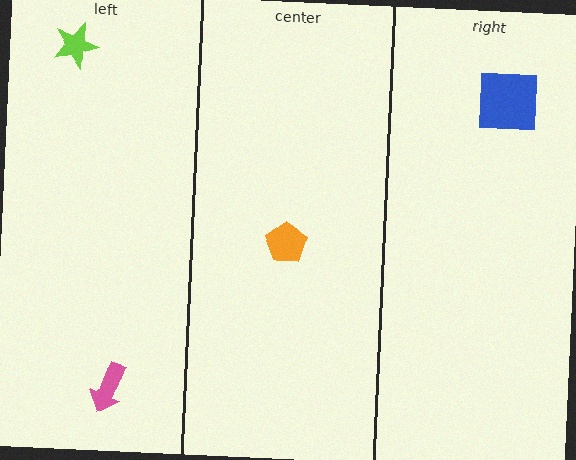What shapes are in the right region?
The blue square.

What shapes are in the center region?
The orange pentagon.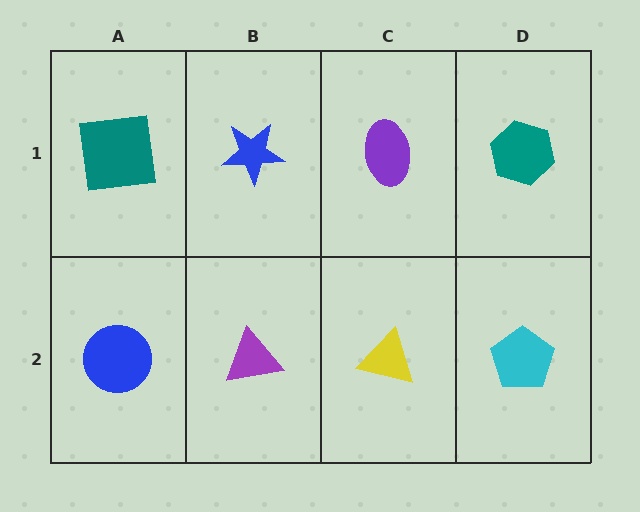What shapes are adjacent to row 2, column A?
A teal square (row 1, column A), a purple triangle (row 2, column B).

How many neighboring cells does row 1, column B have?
3.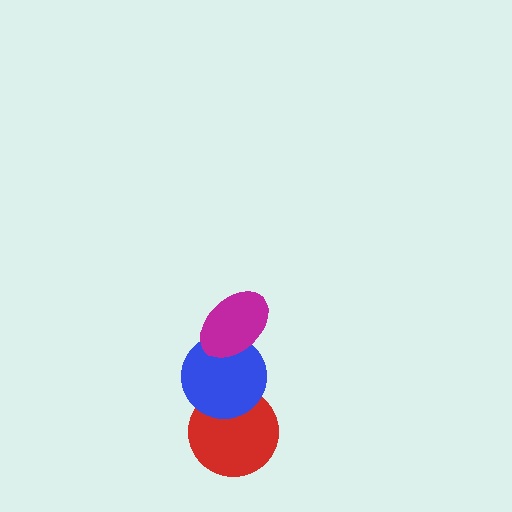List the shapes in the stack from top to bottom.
From top to bottom: the magenta ellipse, the blue circle, the red circle.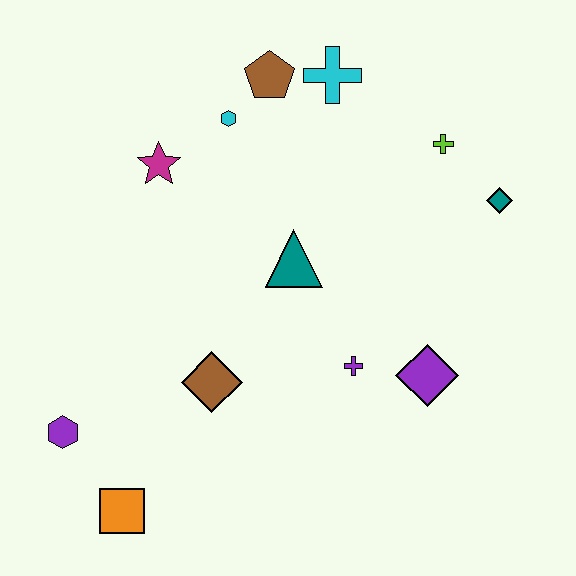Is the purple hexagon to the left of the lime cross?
Yes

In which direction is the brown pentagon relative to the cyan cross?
The brown pentagon is to the left of the cyan cross.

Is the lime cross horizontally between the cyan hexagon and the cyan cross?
No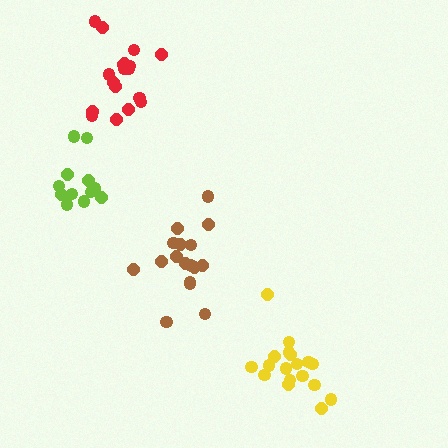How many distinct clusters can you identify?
There are 4 distinct clusters.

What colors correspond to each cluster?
The clusters are colored: yellow, red, brown, lime.